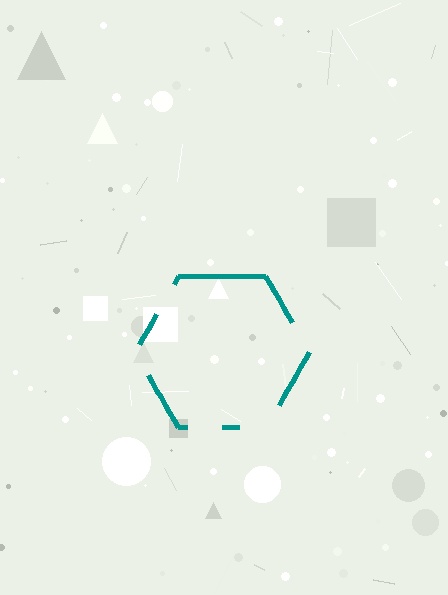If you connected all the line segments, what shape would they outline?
They would outline a hexagon.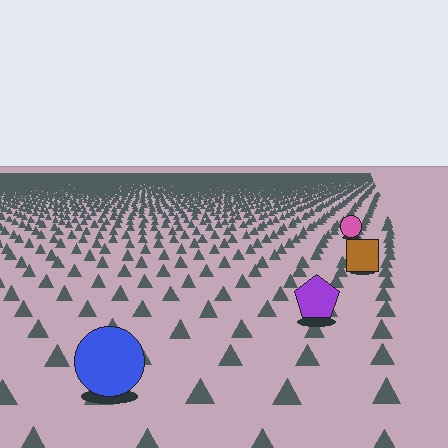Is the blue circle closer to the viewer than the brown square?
Yes. The blue circle is closer — you can tell from the texture gradient: the ground texture is coarser near it.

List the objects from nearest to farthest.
From nearest to farthest: the blue circle, the purple pentagon, the brown square, the pink circle.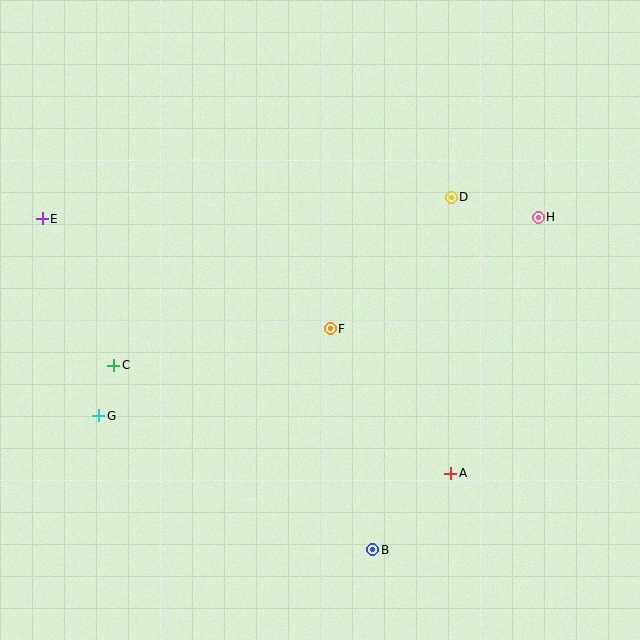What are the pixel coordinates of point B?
Point B is at (373, 550).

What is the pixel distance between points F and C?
The distance between F and C is 219 pixels.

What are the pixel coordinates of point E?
Point E is at (42, 219).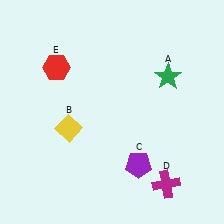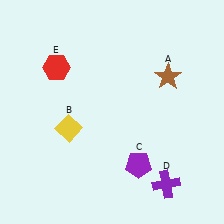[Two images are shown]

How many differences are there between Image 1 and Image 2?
There are 2 differences between the two images.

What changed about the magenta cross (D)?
In Image 1, D is magenta. In Image 2, it changed to purple.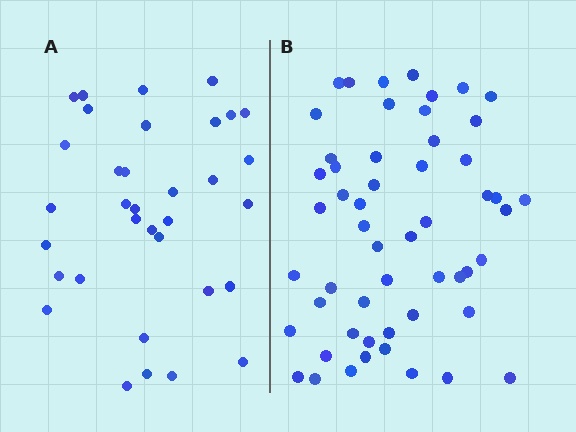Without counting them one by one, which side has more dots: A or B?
Region B (the right region) has more dots.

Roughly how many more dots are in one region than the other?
Region B has approximately 20 more dots than region A.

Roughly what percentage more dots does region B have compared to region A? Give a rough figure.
About 60% more.